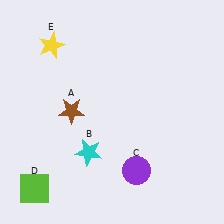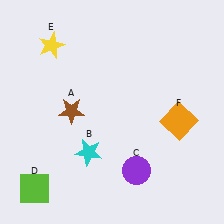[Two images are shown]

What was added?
An orange square (F) was added in Image 2.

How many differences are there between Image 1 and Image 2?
There is 1 difference between the two images.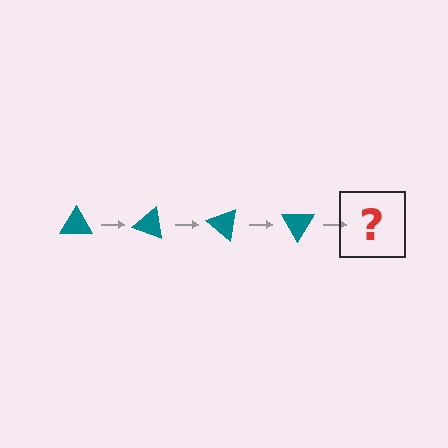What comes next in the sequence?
The next element should be a teal triangle rotated 80 degrees.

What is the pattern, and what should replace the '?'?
The pattern is that the triangle rotates 20 degrees each step. The '?' should be a teal triangle rotated 80 degrees.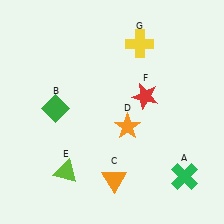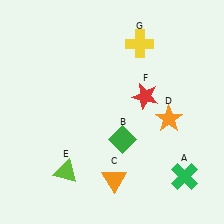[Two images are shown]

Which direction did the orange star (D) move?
The orange star (D) moved right.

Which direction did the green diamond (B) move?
The green diamond (B) moved right.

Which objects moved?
The objects that moved are: the green diamond (B), the orange star (D).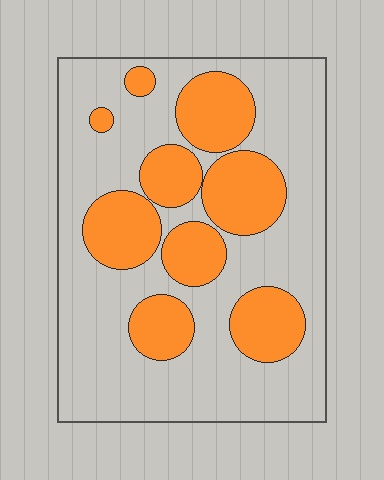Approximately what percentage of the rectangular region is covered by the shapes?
Approximately 30%.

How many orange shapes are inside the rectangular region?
9.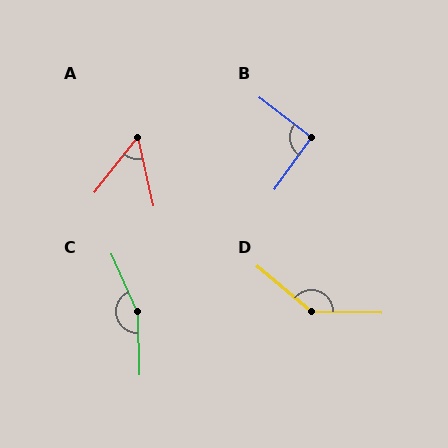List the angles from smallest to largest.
A (51°), B (92°), D (142°), C (157°).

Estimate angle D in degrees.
Approximately 142 degrees.